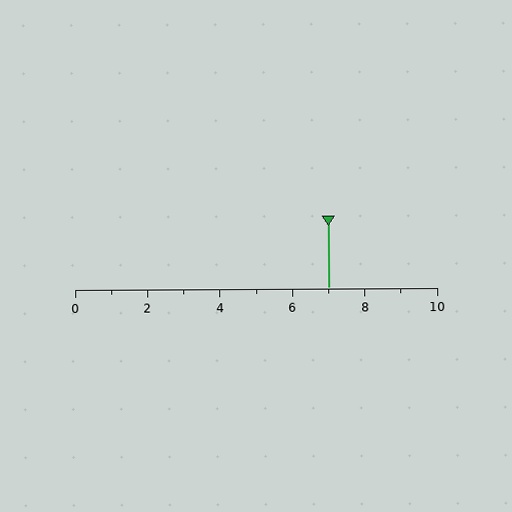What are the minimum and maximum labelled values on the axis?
The axis runs from 0 to 10.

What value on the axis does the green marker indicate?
The marker indicates approximately 7.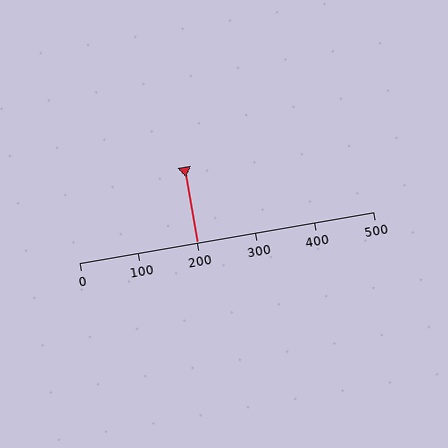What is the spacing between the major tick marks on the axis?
The major ticks are spaced 100 apart.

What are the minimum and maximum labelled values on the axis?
The axis runs from 0 to 500.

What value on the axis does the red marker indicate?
The marker indicates approximately 200.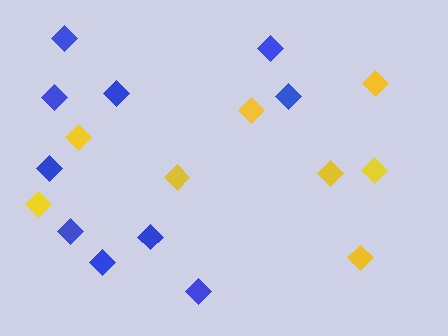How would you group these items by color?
There are 2 groups: one group of blue diamonds (10) and one group of yellow diamonds (8).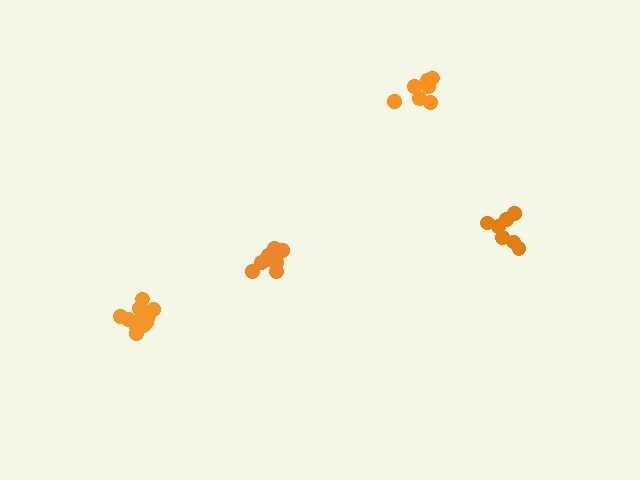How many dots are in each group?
Group 1: 11 dots, Group 2: 7 dots, Group 3: 7 dots, Group 4: 13 dots (38 total).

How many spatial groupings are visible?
There are 4 spatial groupings.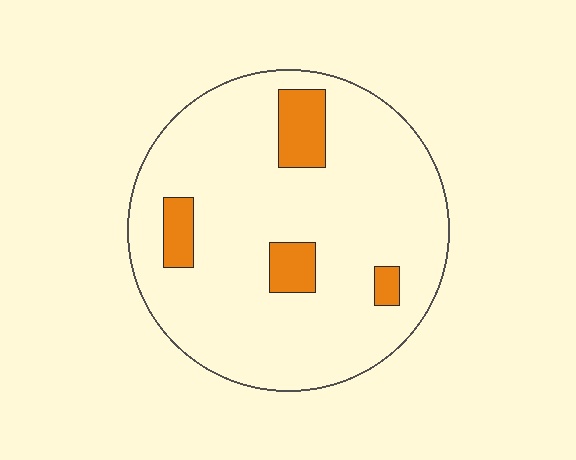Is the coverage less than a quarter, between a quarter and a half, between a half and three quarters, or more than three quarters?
Less than a quarter.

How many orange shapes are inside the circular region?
4.